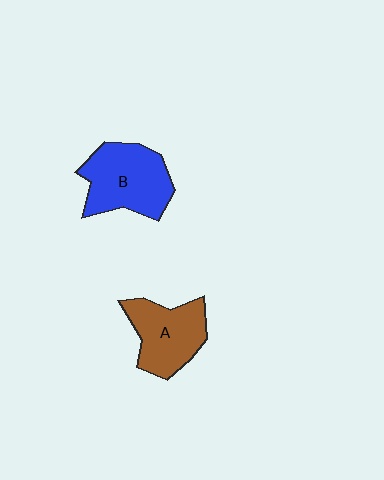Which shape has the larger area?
Shape B (blue).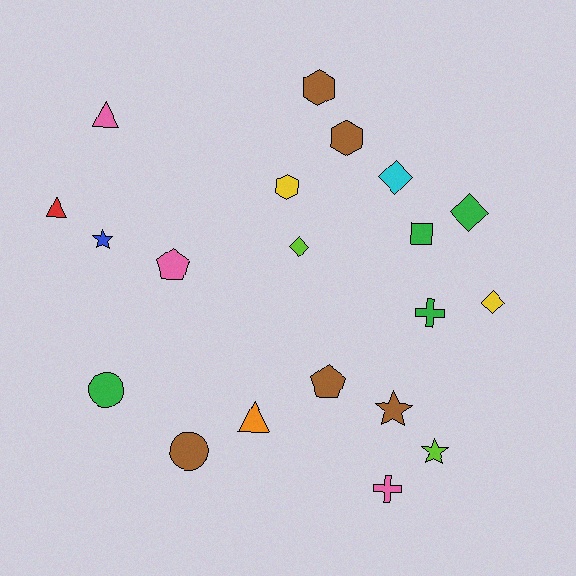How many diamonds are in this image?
There are 4 diamonds.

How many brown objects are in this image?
There are 5 brown objects.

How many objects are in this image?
There are 20 objects.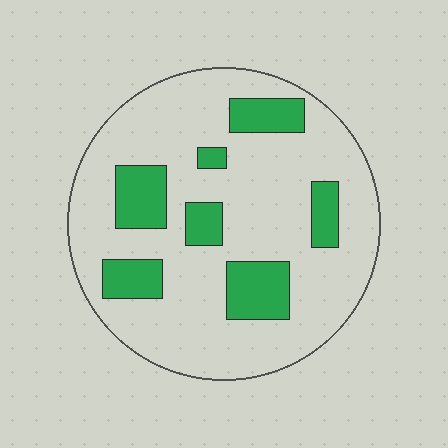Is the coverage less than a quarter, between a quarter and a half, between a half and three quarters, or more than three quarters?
Less than a quarter.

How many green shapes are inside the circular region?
7.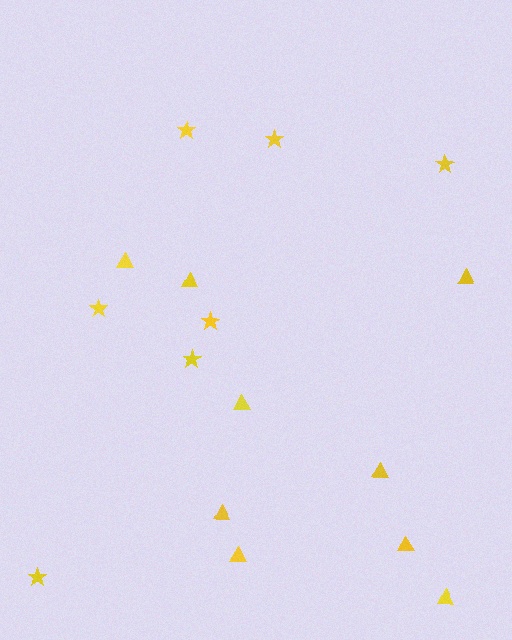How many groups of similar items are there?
There are 2 groups: one group of stars (7) and one group of triangles (9).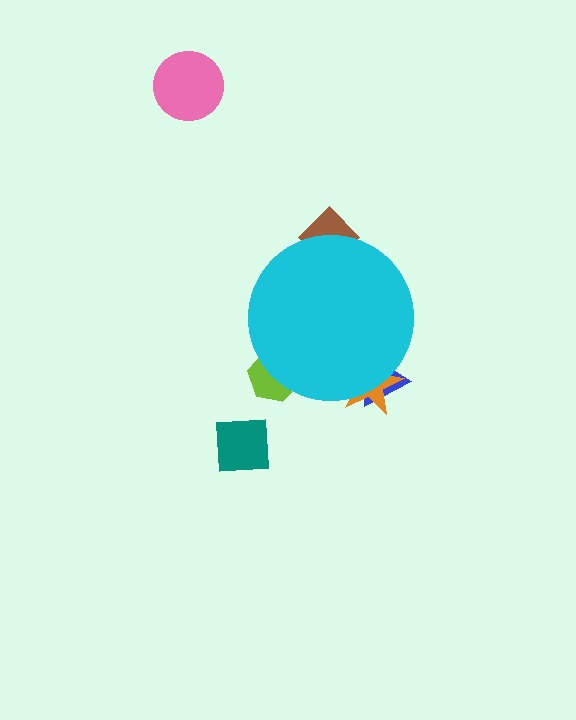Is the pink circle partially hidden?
No, the pink circle is fully visible.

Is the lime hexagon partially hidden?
Yes, the lime hexagon is partially hidden behind the cyan circle.